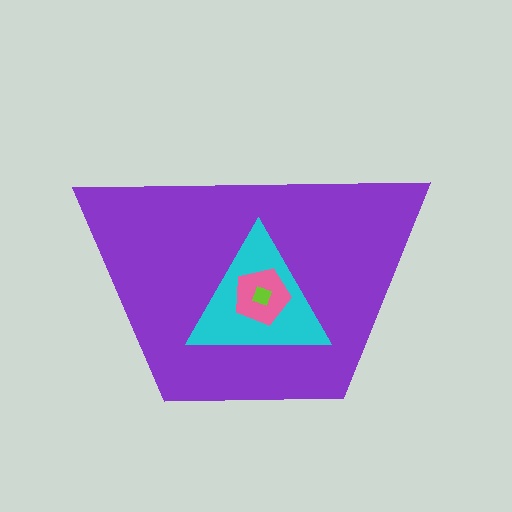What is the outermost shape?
The purple trapezoid.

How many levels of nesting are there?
4.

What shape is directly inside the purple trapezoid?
The cyan triangle.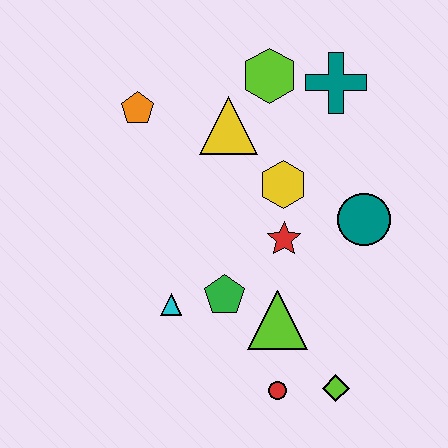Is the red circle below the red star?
Yes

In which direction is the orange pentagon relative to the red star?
The orange pentagon is to the left of the red star.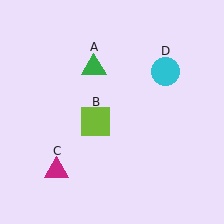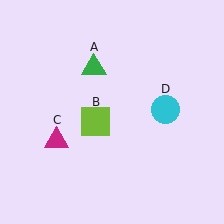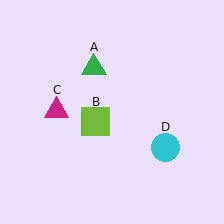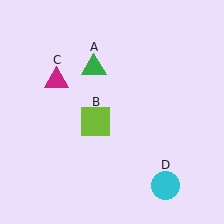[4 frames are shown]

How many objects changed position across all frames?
2 objects changed position: magenta triangle (object C), cyan circle (object D).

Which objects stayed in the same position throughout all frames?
Green triangle (object A) and lime square (object B) remained stationary.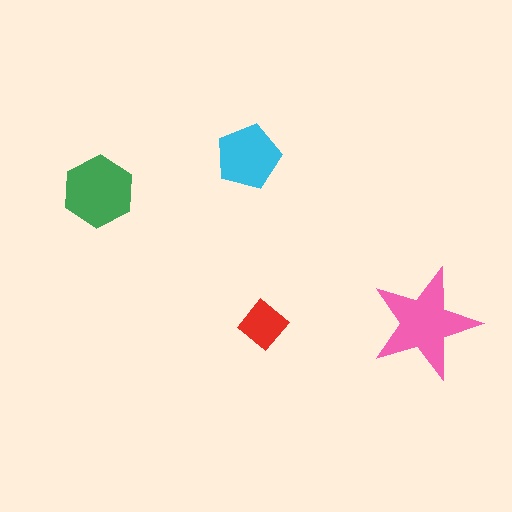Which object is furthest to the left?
The green hexagon is leftmost.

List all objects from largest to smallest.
The pink star, the green hexagon, the cyan pentagon, the red diamond.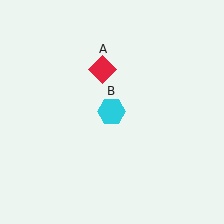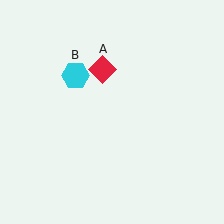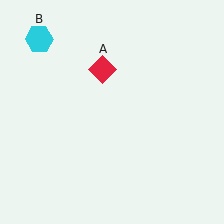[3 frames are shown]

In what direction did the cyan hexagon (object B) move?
The cyan hexagon (object B) moved up and to the left.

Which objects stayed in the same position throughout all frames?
Red diamond (object A) remained stationary.